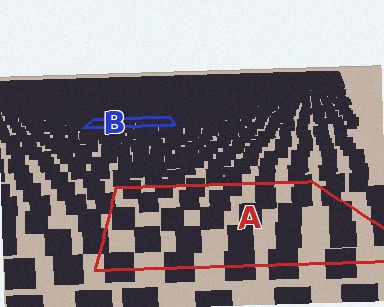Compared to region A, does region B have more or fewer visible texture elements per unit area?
Region B has more texture elements per unit area — they are packed more densely because it is farther away.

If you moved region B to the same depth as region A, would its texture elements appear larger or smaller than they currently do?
They would appear larger. At a closer depth, the same texture elements are projected at a bigger on-screen size.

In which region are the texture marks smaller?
The texture marks are smaller in region B, because it is farther away.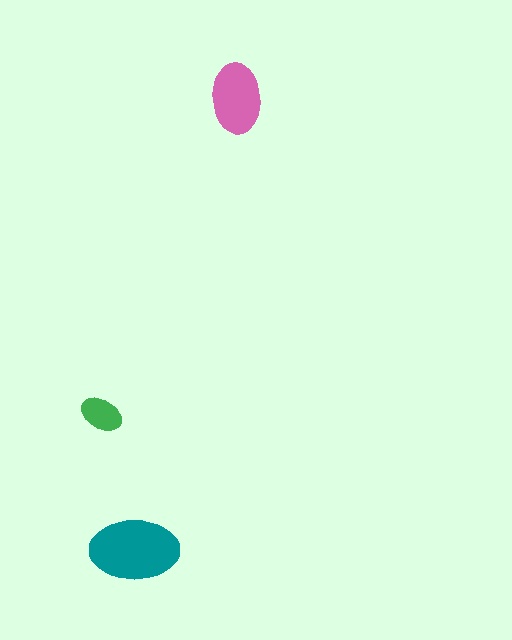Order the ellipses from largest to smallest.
the teal one, the pink one, the green one.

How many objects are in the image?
There are 3 objects in the image.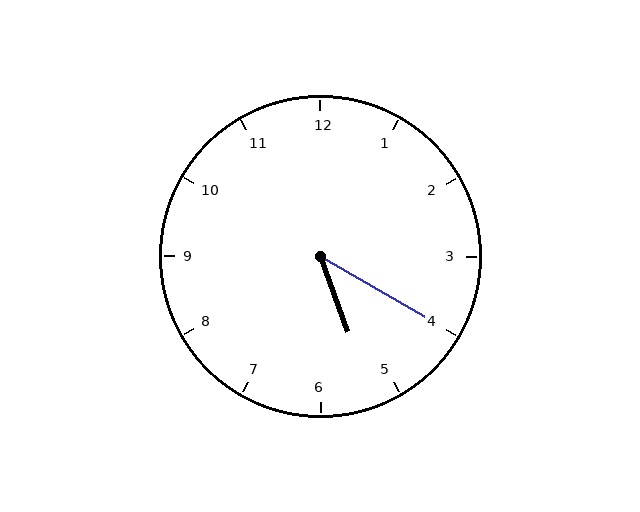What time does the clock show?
5:20.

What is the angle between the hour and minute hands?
Approximately 40 degrees.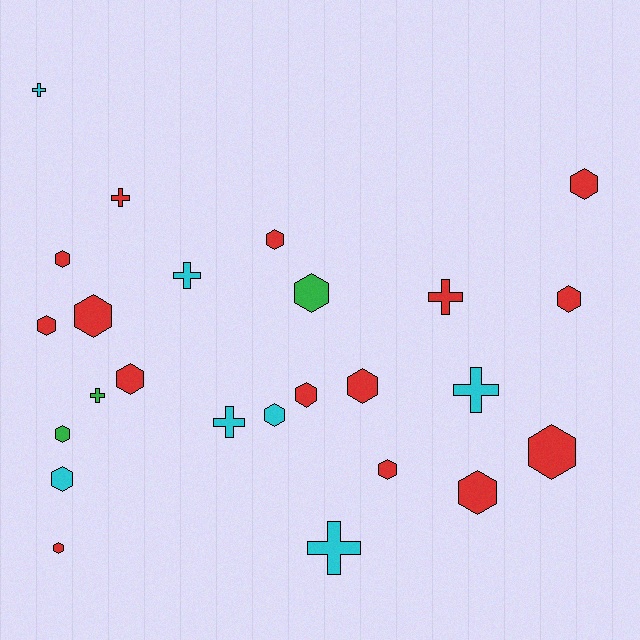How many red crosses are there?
There are 2 red crosses.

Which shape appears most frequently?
Hexagon, with 17 objects.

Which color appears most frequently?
Red, with 15 objects.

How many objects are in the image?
There are 25 objects.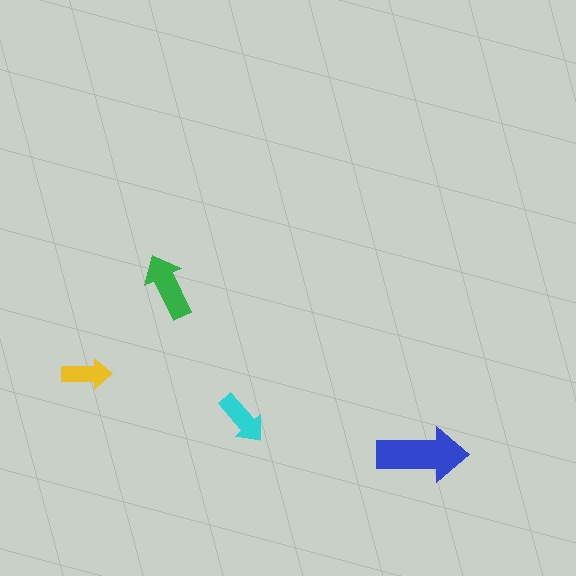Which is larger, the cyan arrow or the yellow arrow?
The cyan one.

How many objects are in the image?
There are 4 objects in the image.